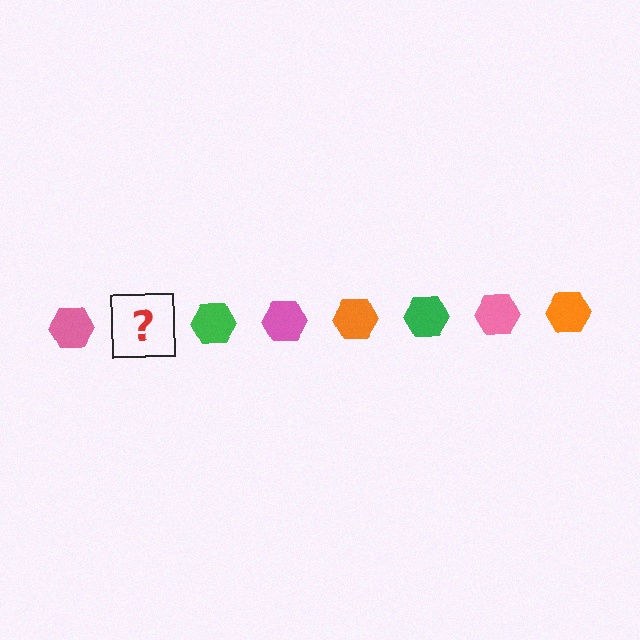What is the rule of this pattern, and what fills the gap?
The rule is that the pattern cycles through pink, orange, green hexagons. The gap should be filled with an orange hexagon.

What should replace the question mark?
The question mark should be replaced with an orange hexagon.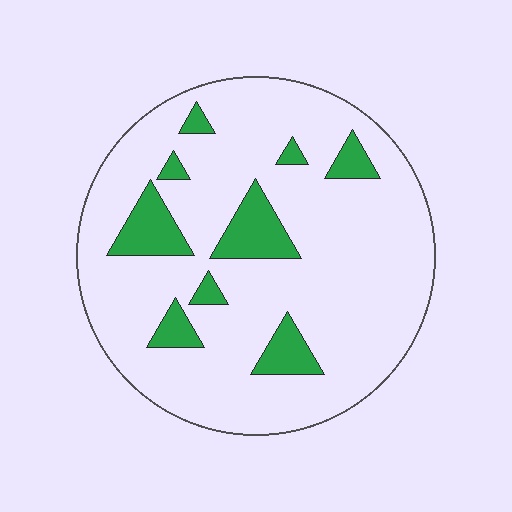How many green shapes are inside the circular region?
9.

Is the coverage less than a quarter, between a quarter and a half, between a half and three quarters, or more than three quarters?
Less than a quarter.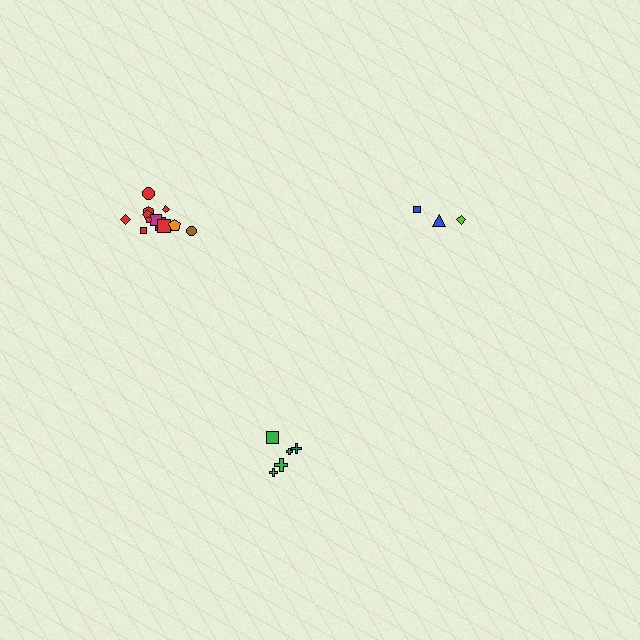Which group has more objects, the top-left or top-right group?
The top-left group.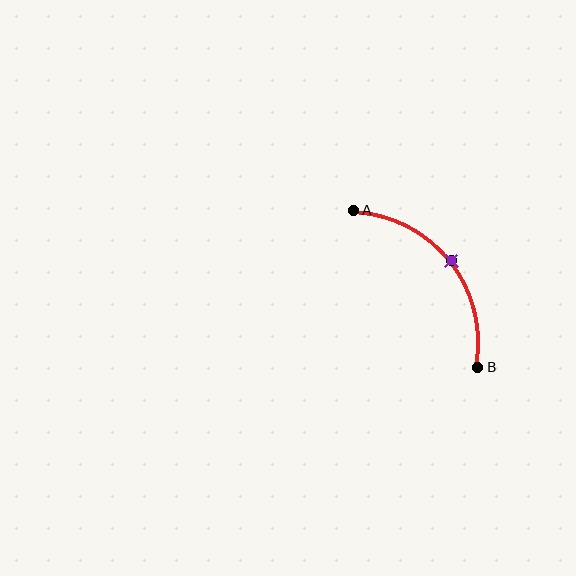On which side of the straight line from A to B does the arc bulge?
The arc bulges above and to the right of the straight line connecting A and B.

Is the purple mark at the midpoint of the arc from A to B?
Yes. The purple mark lies on the arc at equal arc-length from both A and B — it is the arc midpoint.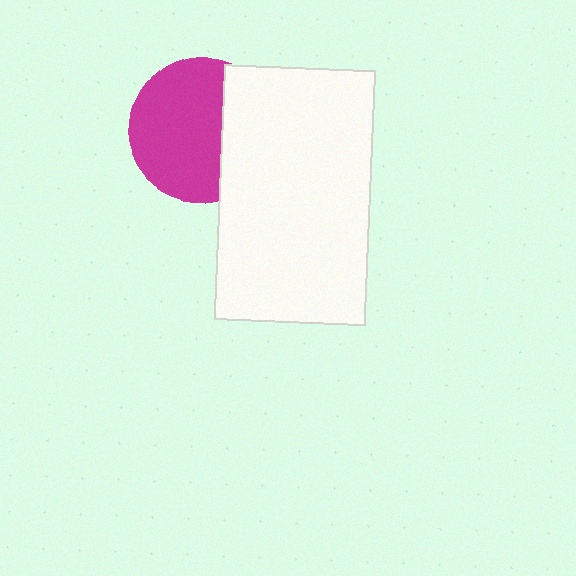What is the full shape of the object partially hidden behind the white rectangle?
The partially hidden object is a magenta circle.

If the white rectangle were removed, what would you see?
You would see the complete magenta circle.